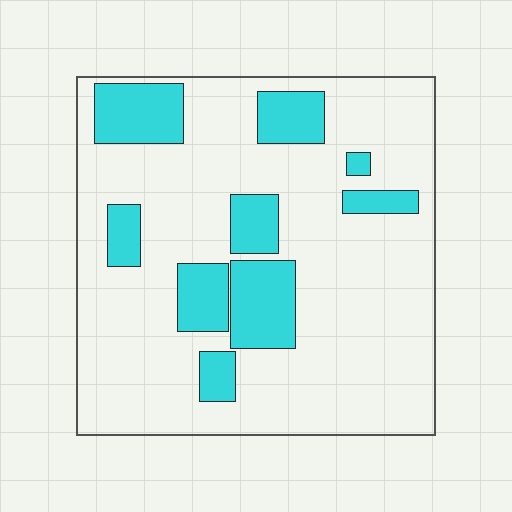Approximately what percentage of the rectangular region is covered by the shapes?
Approximately 20%.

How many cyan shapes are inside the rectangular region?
9.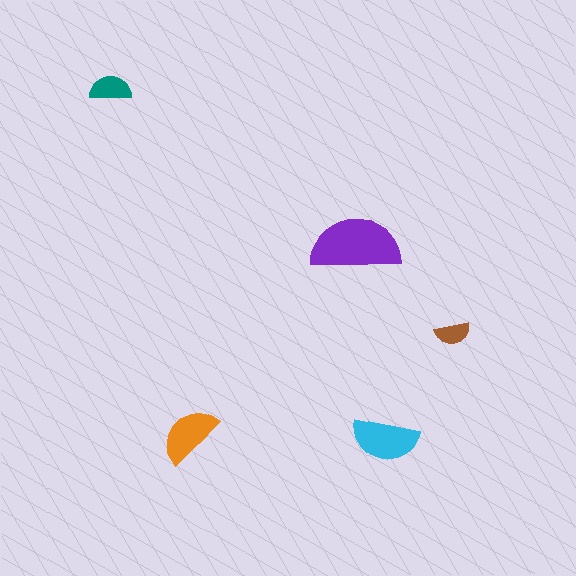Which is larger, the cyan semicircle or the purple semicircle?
The purple one.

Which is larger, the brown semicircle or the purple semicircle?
The purple one.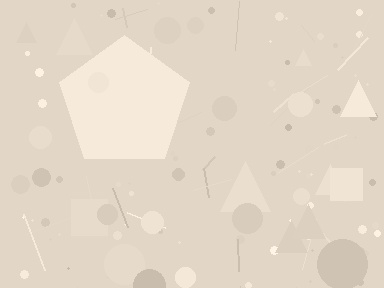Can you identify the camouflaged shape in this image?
The camouflaged shape is a pentagon.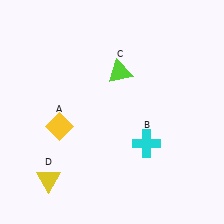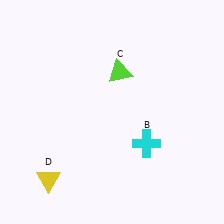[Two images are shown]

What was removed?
The yellow diamond (A) was removed in Image 2.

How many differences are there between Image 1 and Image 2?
There is 1 difference between the two images.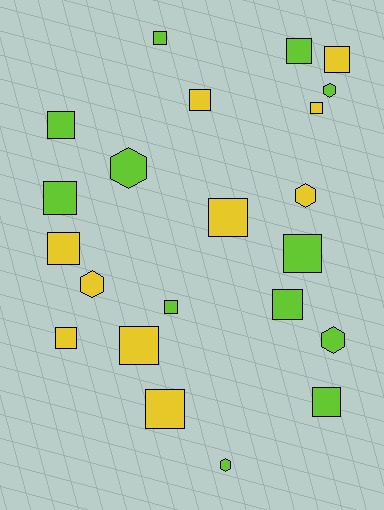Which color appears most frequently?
Lime, with 12 objects.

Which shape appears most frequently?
Square, with 16 objects.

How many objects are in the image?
There are 22 objects.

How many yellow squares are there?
There are 8 yellow squares.